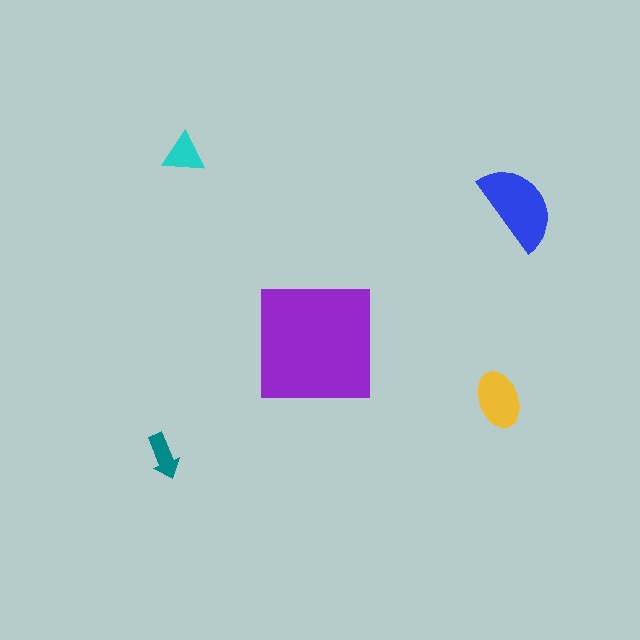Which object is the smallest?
The teal arrow.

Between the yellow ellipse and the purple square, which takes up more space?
The purple square.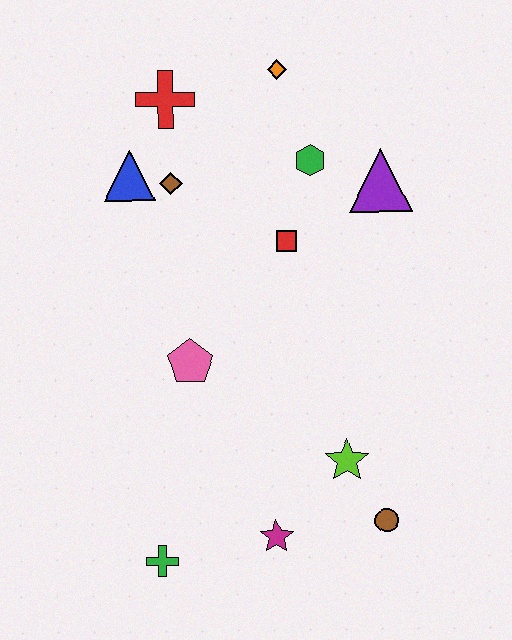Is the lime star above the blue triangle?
No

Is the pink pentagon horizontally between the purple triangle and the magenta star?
No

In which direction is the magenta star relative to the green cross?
The magenta star is to the right of the green cross.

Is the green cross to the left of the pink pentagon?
Yes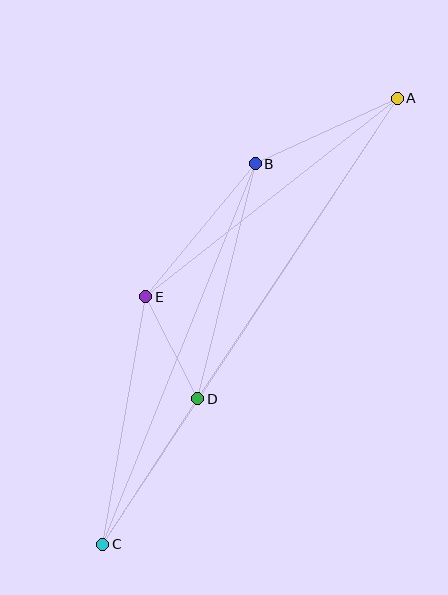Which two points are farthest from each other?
Points A and C are farthest from each other.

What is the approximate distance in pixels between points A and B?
The distance between A and B is approximately 157 pixels.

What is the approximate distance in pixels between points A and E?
The distance between A and E is approximately 320 pixels.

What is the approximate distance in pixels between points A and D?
The distance between A and D is approximately 360 pixels.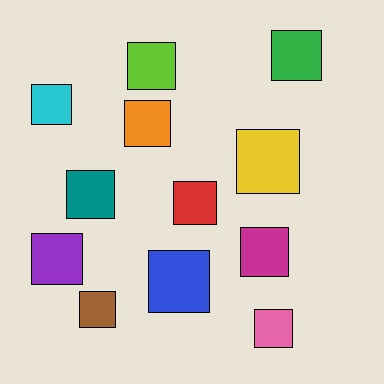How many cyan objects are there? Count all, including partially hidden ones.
There is 1 cyan object.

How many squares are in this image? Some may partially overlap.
There are 12 squares.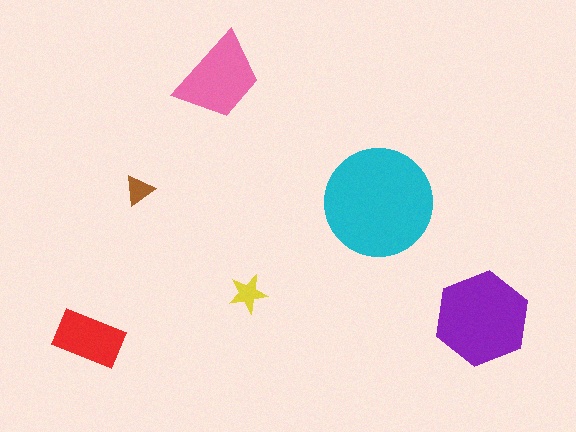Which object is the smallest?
The brown triangle.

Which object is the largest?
The cyan circle.